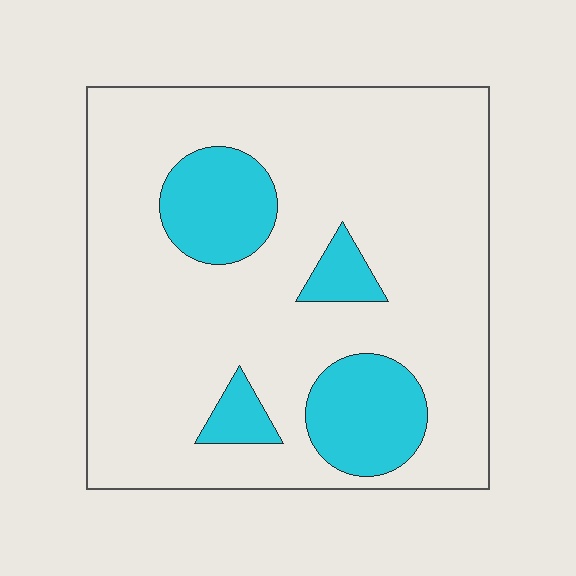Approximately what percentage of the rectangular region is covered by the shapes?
Approximately 20%.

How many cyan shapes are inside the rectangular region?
4.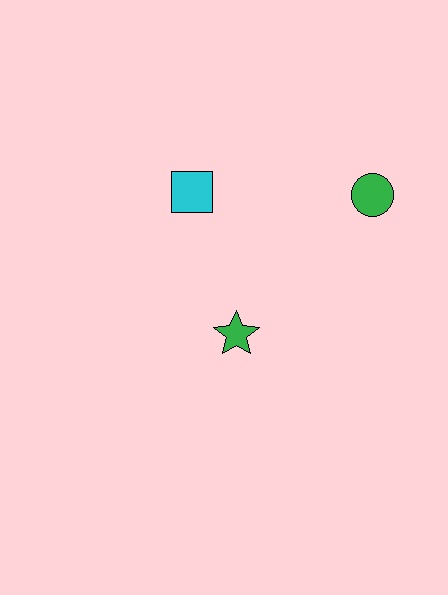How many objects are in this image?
There are 3 objects.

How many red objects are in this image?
There are no red objects.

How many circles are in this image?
There is 1 circle.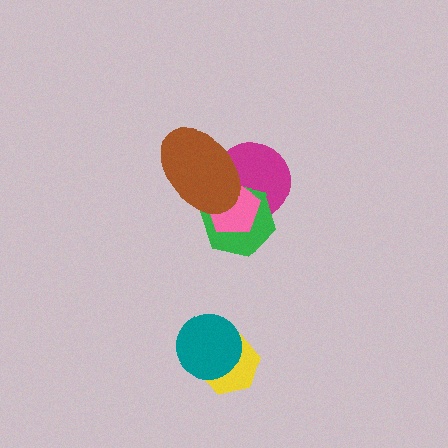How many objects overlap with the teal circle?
1 object overlaps with the teal circle.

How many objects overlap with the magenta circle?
3 objects overlap with the magenta circle.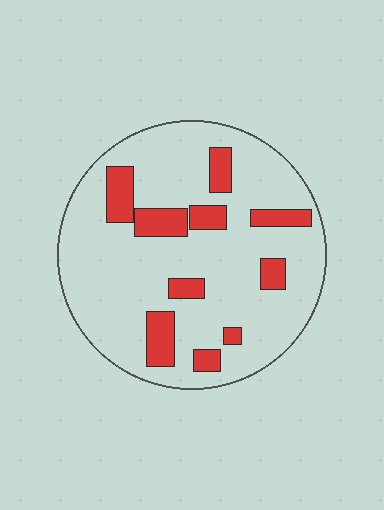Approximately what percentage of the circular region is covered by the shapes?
Approximately 20%.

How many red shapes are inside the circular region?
10.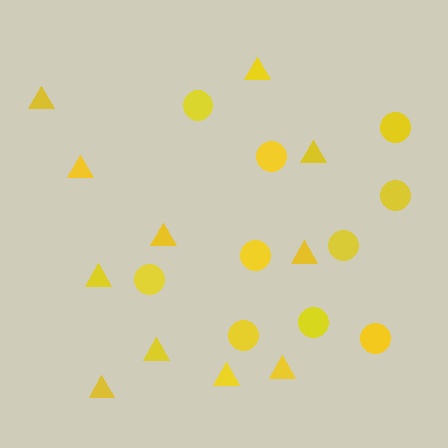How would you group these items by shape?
There are 2 groups: one group of circles (10) and one group of triangles (11).